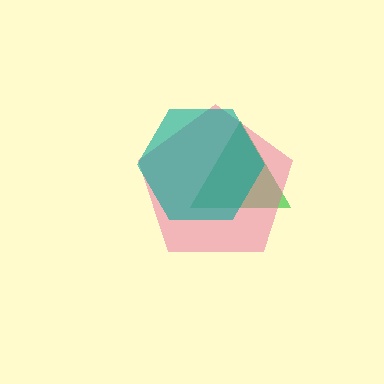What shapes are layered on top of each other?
The layered shapes are: a green triangle, a pink pentagon, a teal hexagon.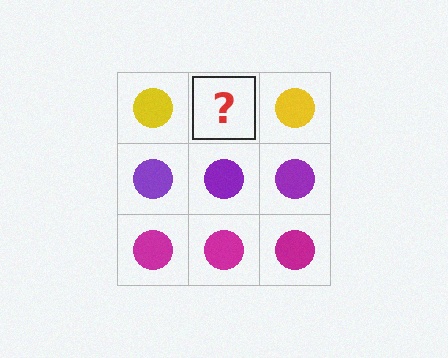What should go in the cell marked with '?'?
The missing cell should contain a yellow circle.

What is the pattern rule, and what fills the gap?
The rule is that each row has a consistent color. The gap should be filled with a yellow circle.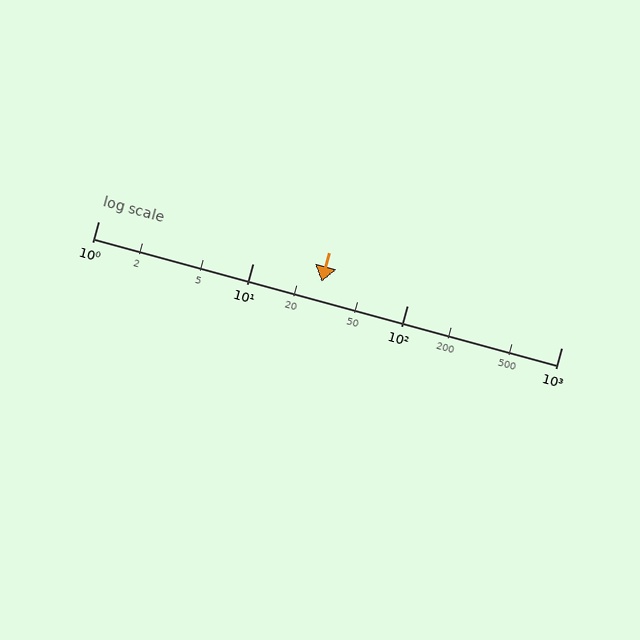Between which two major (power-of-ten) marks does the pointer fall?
The pointer is between 10 and 100.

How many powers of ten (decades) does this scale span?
The scale spans 3 decades, from 1 to 1000.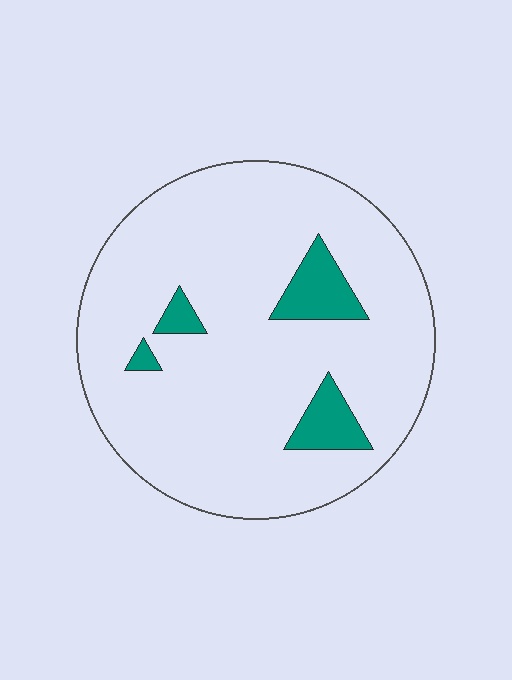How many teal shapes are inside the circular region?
4.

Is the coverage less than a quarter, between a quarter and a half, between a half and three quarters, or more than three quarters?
Less than a quarter.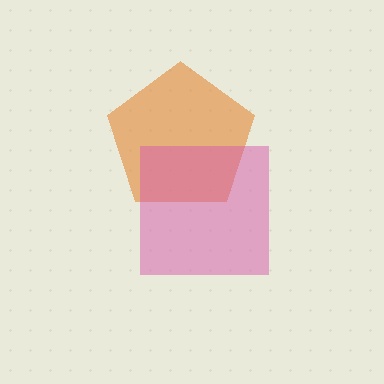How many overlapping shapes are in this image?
There are 2 overlapping shapes in the image.